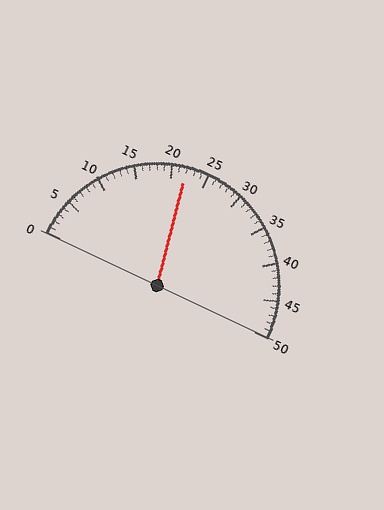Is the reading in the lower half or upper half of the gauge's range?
The reading is in the lower half of the range (0 to 50).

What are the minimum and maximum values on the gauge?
The gauge ranges from 0 to 50.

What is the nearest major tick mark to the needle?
The nearest major tick mark is 20.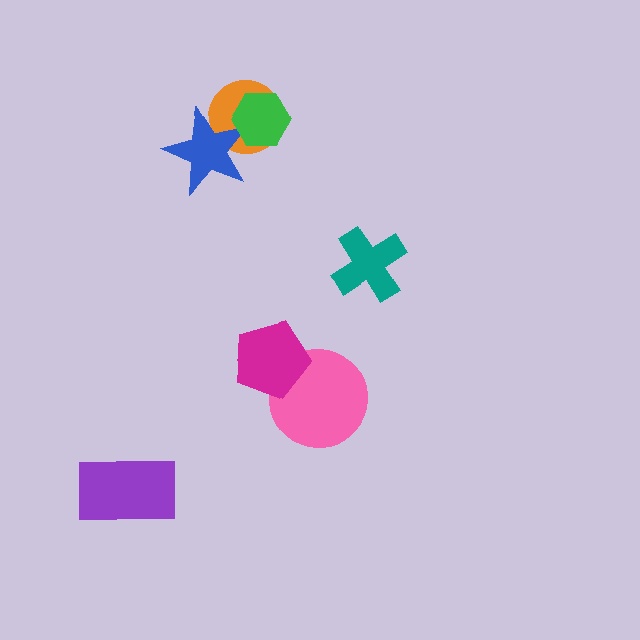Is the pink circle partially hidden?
Yes, it is partially covered by another shape.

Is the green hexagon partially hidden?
No, no other shape covers it.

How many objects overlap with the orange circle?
2 objects overlap with the orange circle.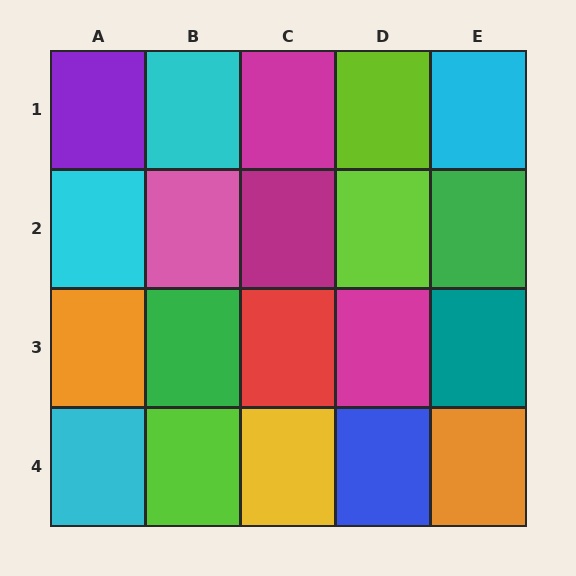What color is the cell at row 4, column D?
Blue.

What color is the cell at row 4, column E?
Orange.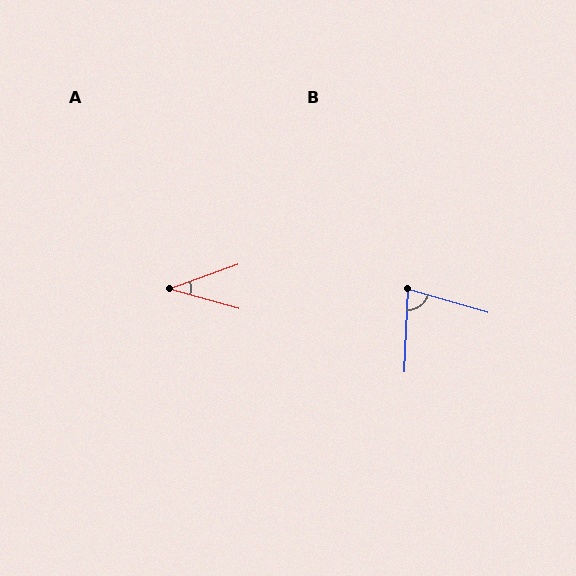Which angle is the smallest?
A, at approximately 35 degrees.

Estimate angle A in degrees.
Approximately 35 degrees.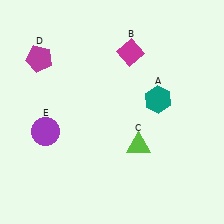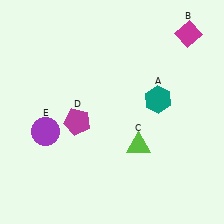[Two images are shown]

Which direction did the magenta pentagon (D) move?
The magenta pentagon (D) moved down.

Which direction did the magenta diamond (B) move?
The magenta diamond (B) moved right.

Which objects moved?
The objects that moved are: the magenta diamond (B), the magenta pentagon (D).